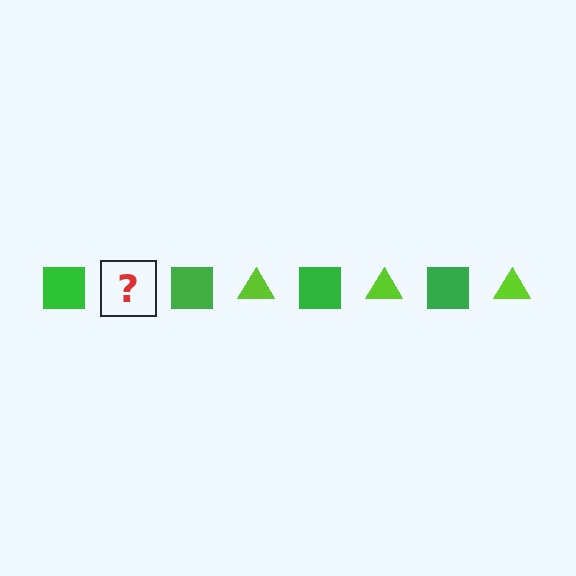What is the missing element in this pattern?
The missing element is a lime triangle.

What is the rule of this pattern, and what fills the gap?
The rule is that the pattern alternates between green square and lime triangle. The gap should be filled with a lime triangle.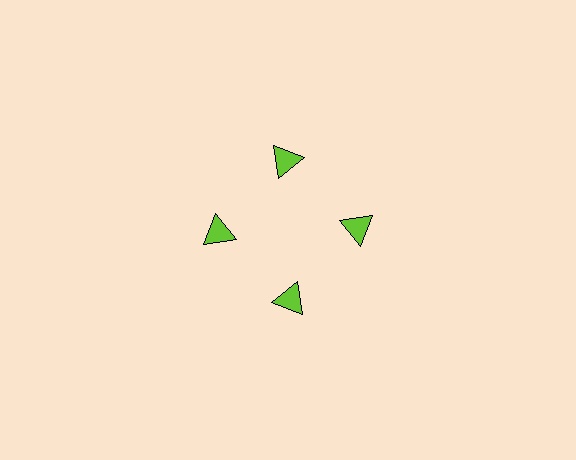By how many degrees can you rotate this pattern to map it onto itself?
The pattern maps onto itself every 90 degrees of rotation.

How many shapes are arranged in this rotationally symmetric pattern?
There are 4 shapes, arranged in 4 groups of 1.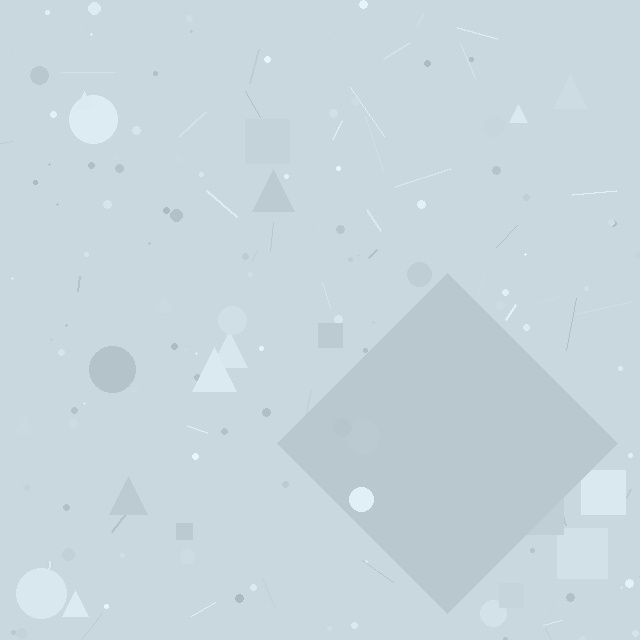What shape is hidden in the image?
A diamond is hidden in the image.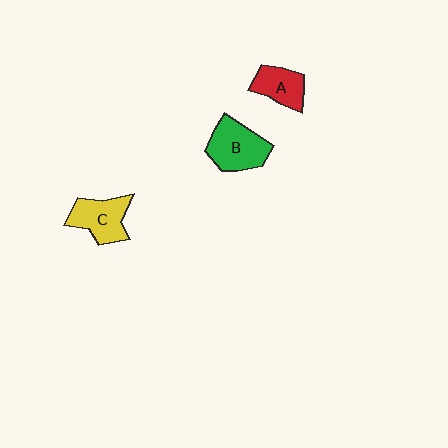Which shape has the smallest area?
Shape A (red).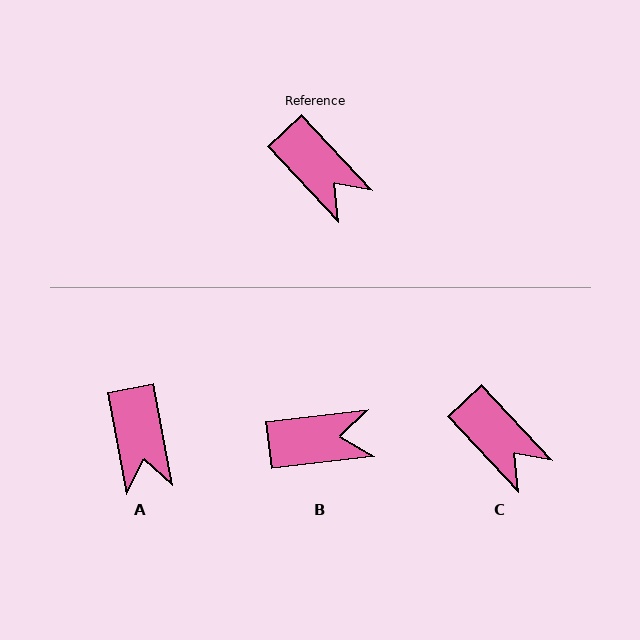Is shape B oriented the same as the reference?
No, it is off by about 54 degrees.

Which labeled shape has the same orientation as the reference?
C.